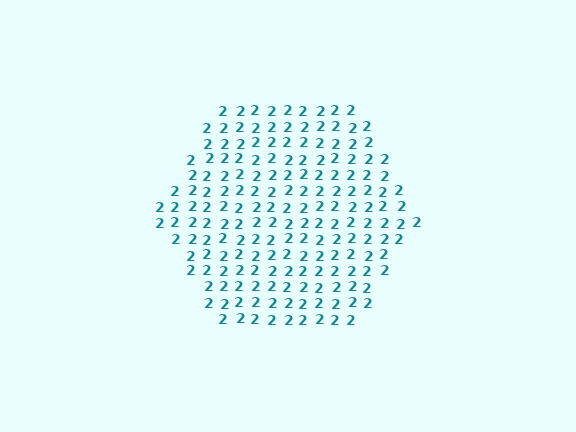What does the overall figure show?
The overall figure shows a hexagon.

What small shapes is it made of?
It is made of small digit 2's.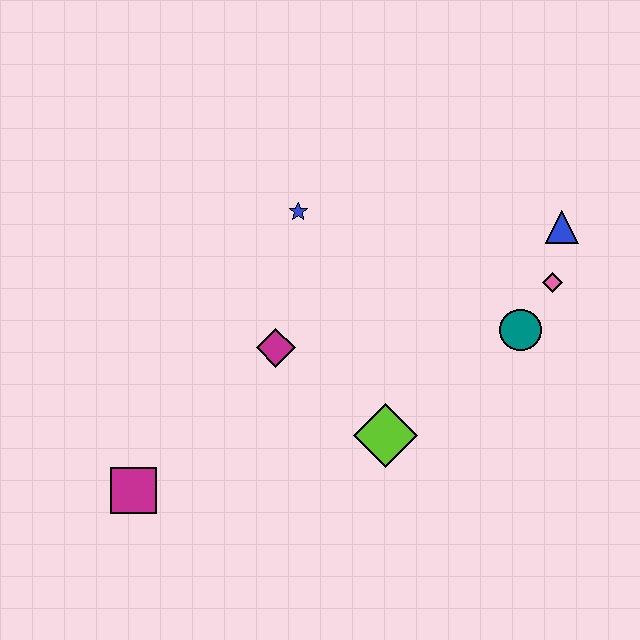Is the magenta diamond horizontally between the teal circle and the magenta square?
Yes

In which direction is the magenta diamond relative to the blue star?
The magenta diamond is below the blue star.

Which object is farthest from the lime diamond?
The blue triangle is farthest from the lime diamond.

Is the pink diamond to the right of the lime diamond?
Yes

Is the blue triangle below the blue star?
Yes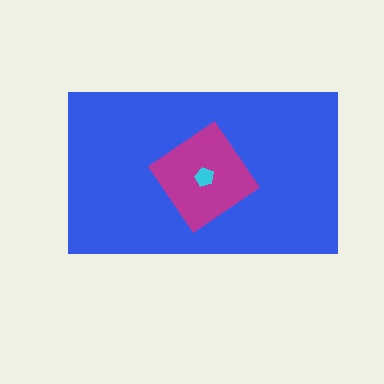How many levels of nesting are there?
3.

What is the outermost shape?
The blue rectangle.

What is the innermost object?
The cyan pentagon.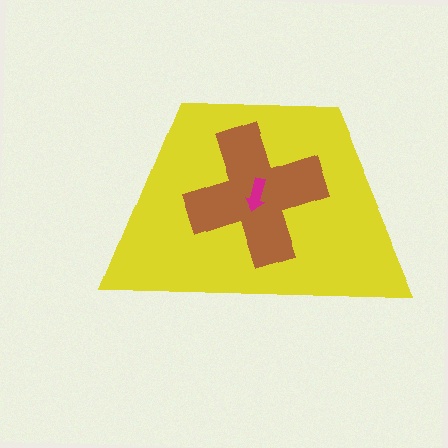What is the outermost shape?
The yellow trapezoid.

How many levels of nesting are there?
3.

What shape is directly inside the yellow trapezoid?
The brown cross.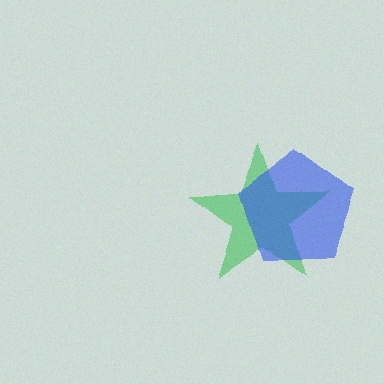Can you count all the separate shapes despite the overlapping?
Yes, there are 2 separate shapes.